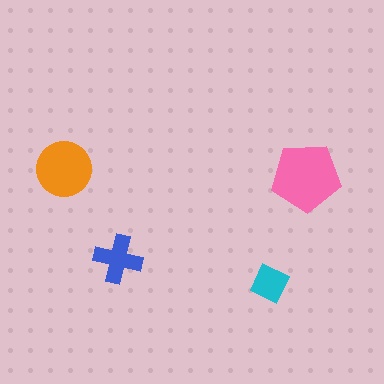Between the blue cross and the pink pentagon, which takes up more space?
The pink pentagon.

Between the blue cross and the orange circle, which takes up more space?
The orange circle.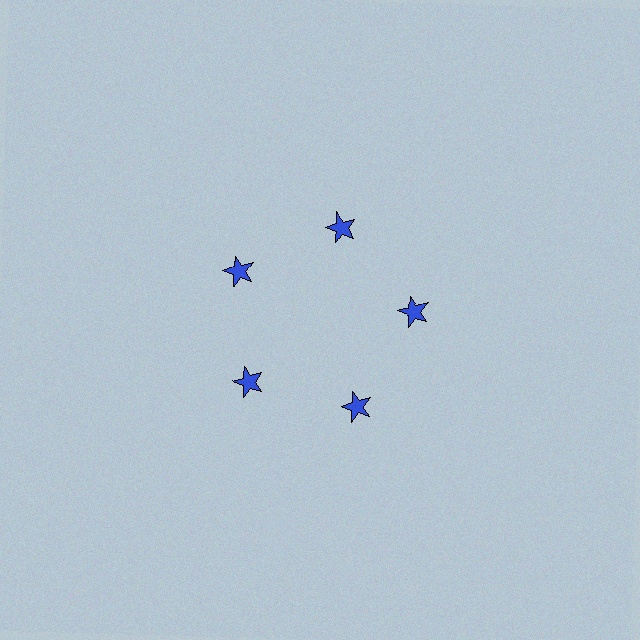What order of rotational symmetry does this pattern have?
This pattern has 5-fold rotational symmetry.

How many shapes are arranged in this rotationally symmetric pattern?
There are 5 shapes, arranged in 5 groups of 1.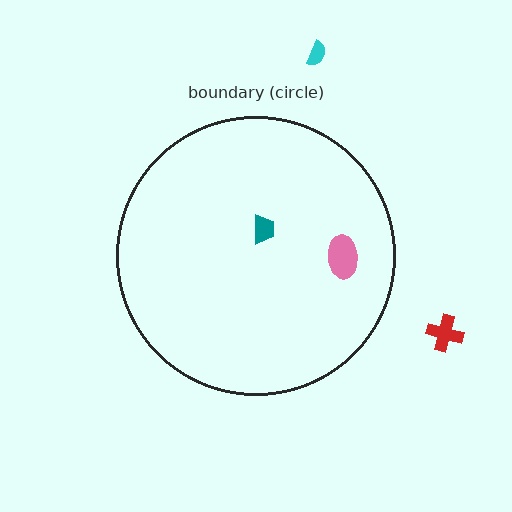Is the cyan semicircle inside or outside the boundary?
Outside.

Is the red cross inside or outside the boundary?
Outside.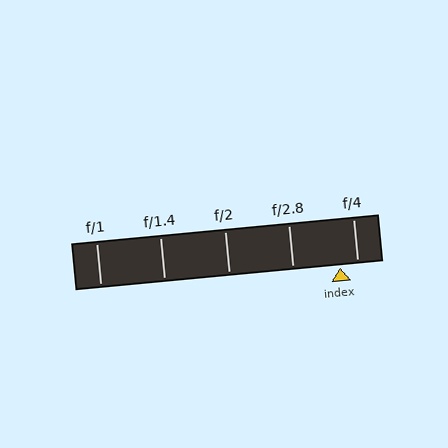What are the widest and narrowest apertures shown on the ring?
The widest aperture shown is f/1 and the narrowest is f/4.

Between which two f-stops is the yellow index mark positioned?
The index mark is between f/2.8 and f/4.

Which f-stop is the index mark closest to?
The index mark is closest to f/4.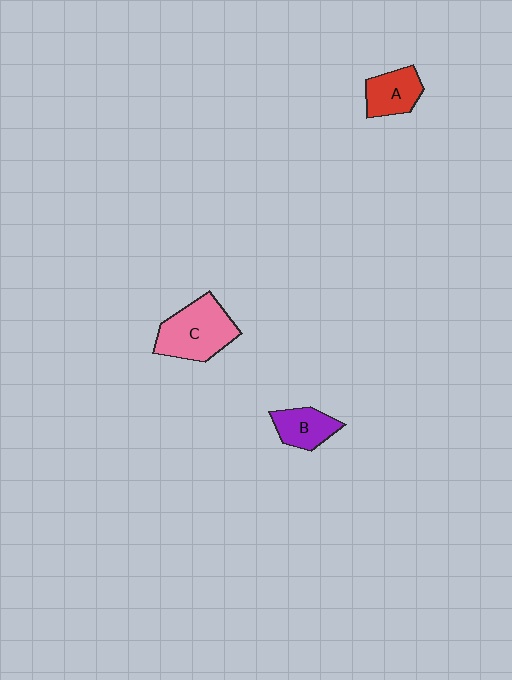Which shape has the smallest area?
Shape B (purple).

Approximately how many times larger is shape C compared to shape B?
Approximately 1.8 times.